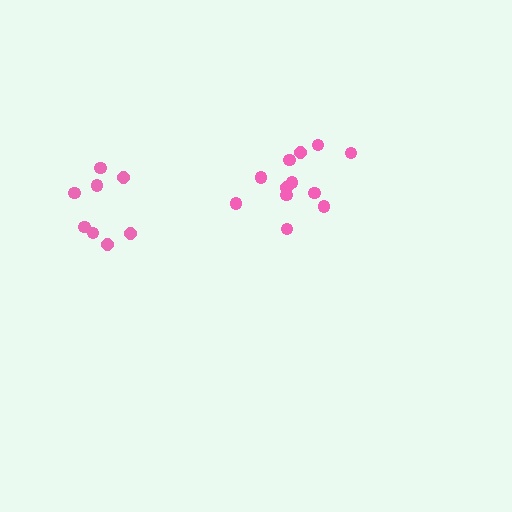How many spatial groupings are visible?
There are 2 spatial groupings.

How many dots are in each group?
Group 1: 8 dots, Group 2: 12 dots (20 total).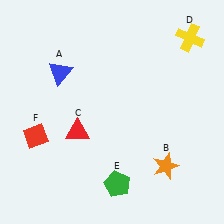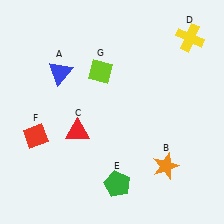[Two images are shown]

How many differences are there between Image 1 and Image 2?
There is 1 difference between the two images.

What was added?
A lime diamond (G) was added in Image 2.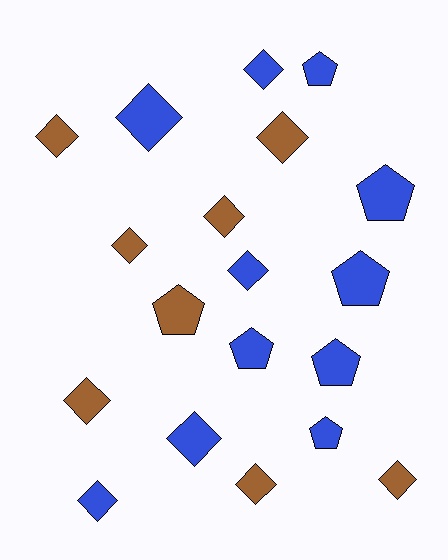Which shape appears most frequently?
Diamond, with 12 objects.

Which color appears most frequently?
Blue, with 11 objects.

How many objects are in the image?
There are 19 objects.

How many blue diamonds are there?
There are 5 blue diamonds.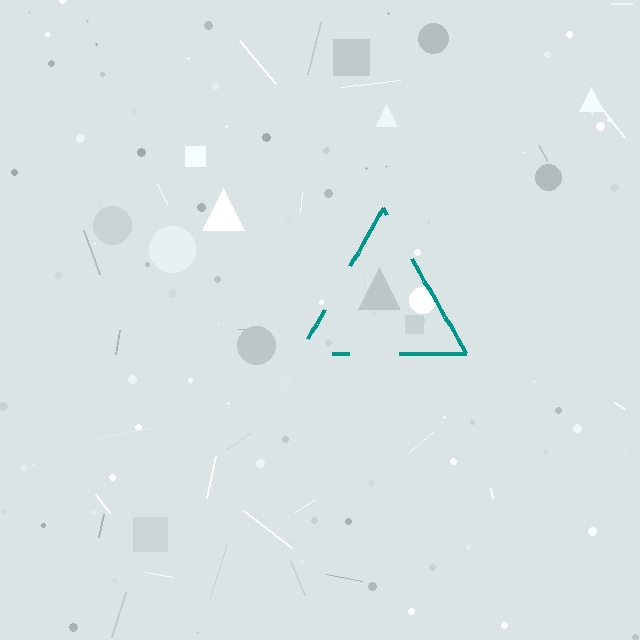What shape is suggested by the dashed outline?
The dashed outline suggests a triangle.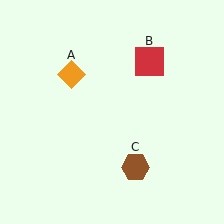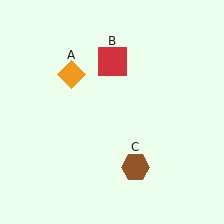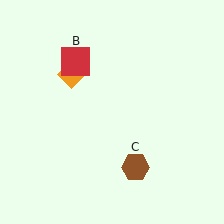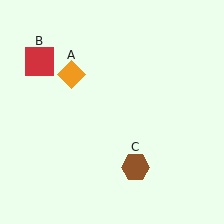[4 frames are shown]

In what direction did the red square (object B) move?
The red square (object B) moved left.